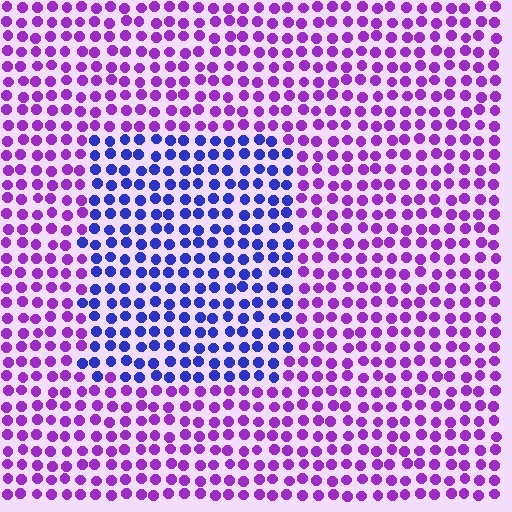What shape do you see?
I see a rectangle.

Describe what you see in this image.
The image is filled with small purple elements in a uniform arrangement. A rectangle-shaped region is visible where the elements are tinted to a slightly different hue, forming a subtle color boundary.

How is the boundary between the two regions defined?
The boundary is defined purely by a slight shift in hue (about 48 degrees). Spacing, size, and orientation are identical on both sides.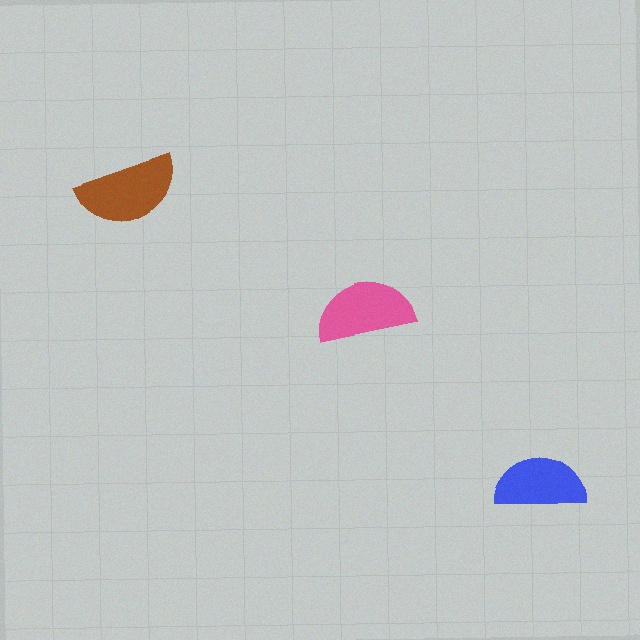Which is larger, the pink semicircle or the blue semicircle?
The pink one.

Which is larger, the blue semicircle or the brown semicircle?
The brown one.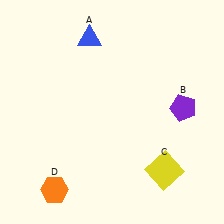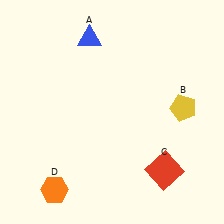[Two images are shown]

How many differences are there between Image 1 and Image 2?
There are 2 differences between the two images.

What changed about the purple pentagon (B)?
In Image 1, B is purple. In Image 2, it changed to yellow.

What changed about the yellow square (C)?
In Image 1, C is yellow. In Image 2, it changed to red.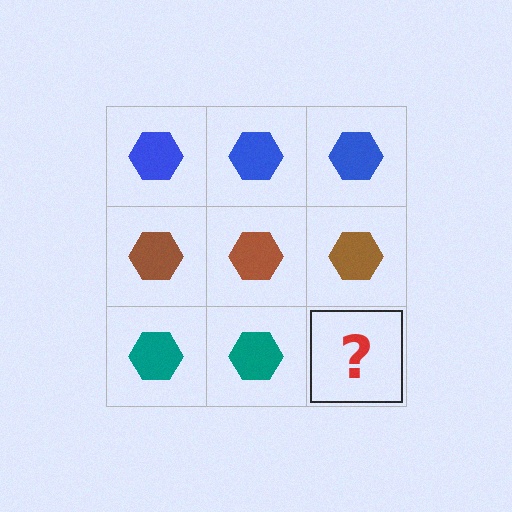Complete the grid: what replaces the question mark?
The question mark should be replaced with a teal hexagon.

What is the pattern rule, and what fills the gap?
The rule is that each row has a consistent color. The gap should be filled with a teal hexagon.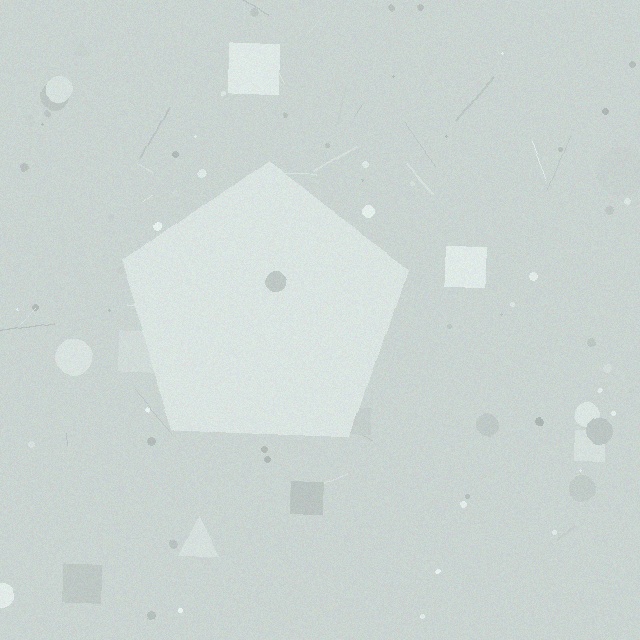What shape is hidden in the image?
A pentagon is hidden in the image.